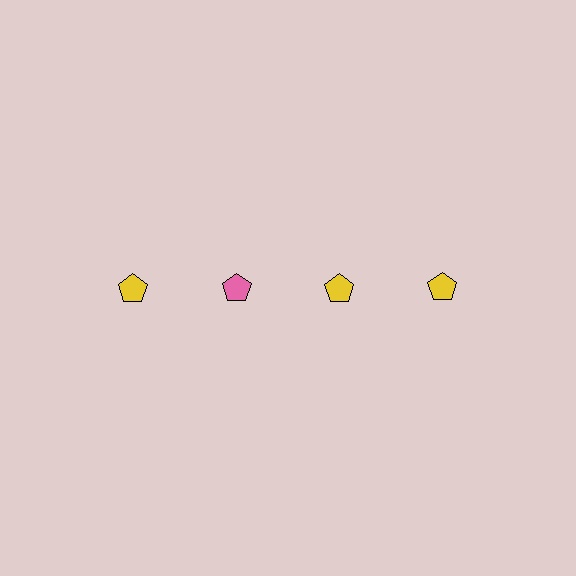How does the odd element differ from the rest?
It has a different color: pink instead of yellow.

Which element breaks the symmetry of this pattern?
The pink pentagon in the top row, second from left column breaks the symmetry. All other shapes are yellow pentagons.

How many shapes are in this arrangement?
There are 4 shapes arranged in a grid pattern.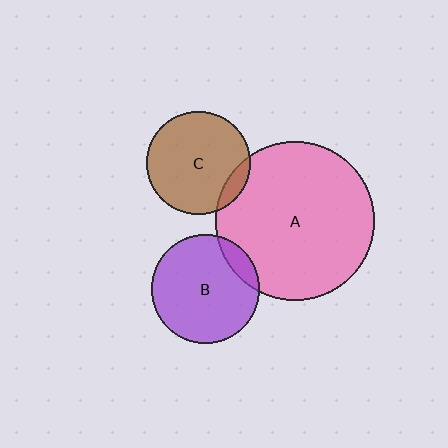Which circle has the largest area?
Circle A (pink).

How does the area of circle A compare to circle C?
Approximately 2.3 times.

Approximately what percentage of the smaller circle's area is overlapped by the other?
Approximately 10%.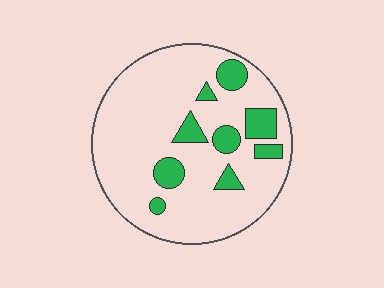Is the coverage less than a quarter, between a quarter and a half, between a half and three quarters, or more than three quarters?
Less than a quarter.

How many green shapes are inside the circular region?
9.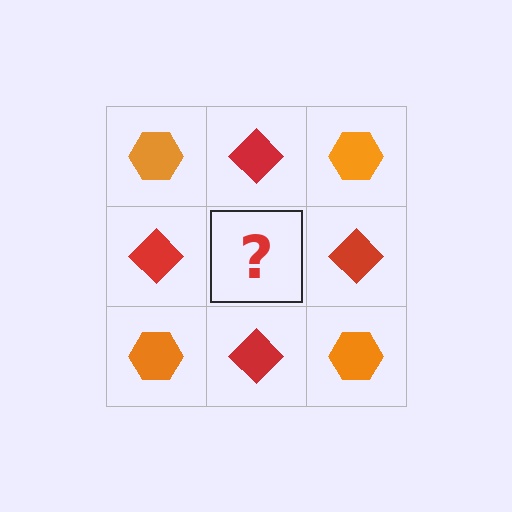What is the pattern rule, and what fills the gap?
The rule is that it alternates orange hexagon and red diamond in a checkerboard pattern. The gap should be filled with an orange hexagon.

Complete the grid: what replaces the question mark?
The question mark should be replaced with an orange hexagon.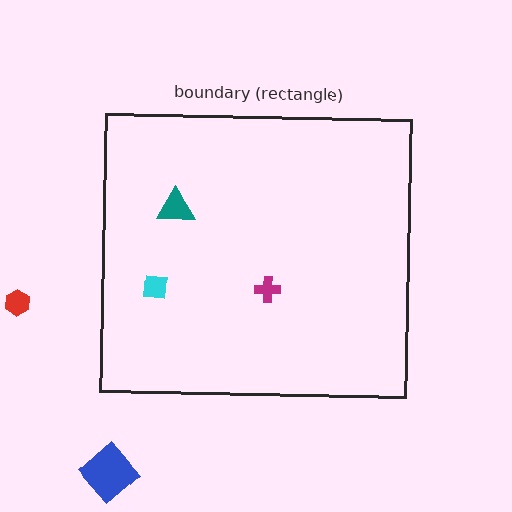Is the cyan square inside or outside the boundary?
Inside.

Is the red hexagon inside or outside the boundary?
Outside.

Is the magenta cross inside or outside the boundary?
Inside.